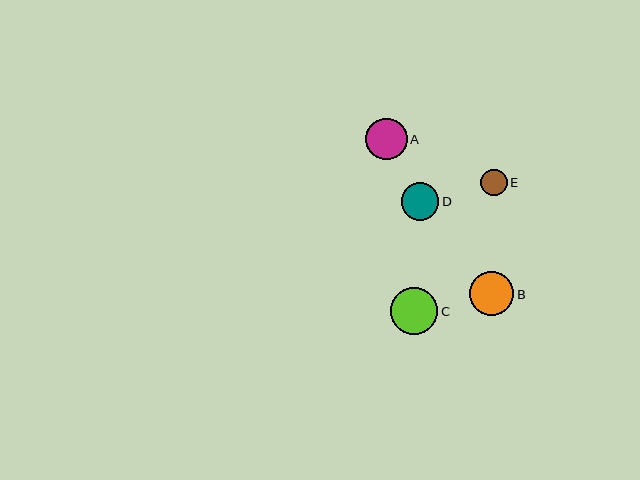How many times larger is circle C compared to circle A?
Circle C is approximately 1.1 times the size of circle A.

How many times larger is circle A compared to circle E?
Circle A is approximately 1.5 times the size of circle E.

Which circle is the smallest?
Circle E is the smallest with a size of approximately 27 pixels.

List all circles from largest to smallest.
From largest to smallest: C, B, A, D, E.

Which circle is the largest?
Circle C is the largest with a size of approximately 47 pixels.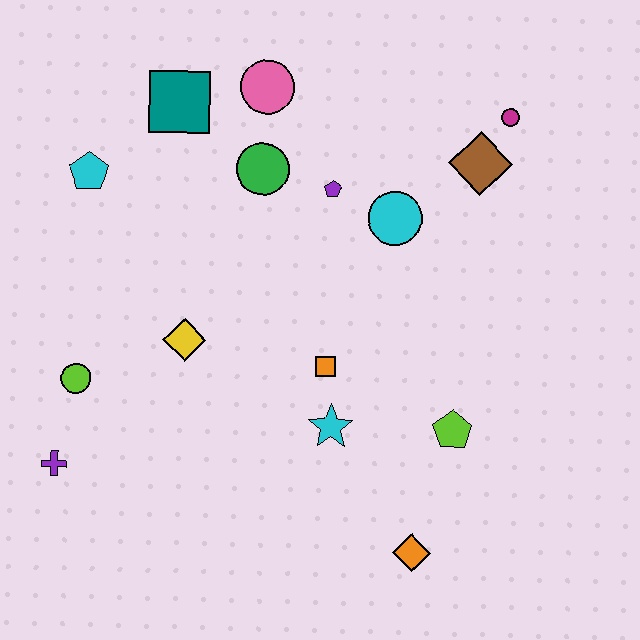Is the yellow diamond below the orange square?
No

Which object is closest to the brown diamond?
The magenta circle is closest to the brown diamond.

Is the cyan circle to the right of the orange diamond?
No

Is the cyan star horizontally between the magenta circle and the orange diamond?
No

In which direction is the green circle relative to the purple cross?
The green circle is above the purple cross.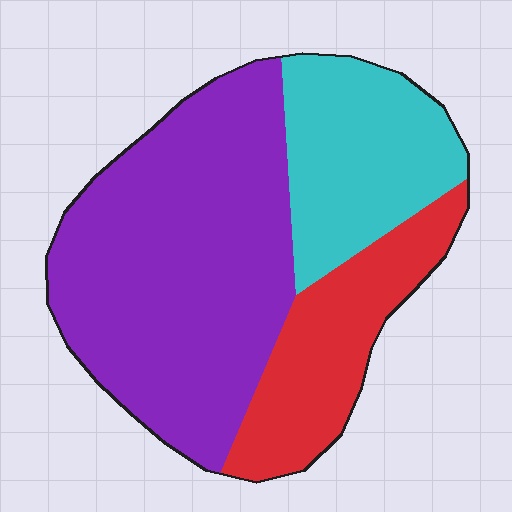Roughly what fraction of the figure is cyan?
Cyan takes up less than a quarter of the figure.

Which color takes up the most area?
Purple, at roughly 55%.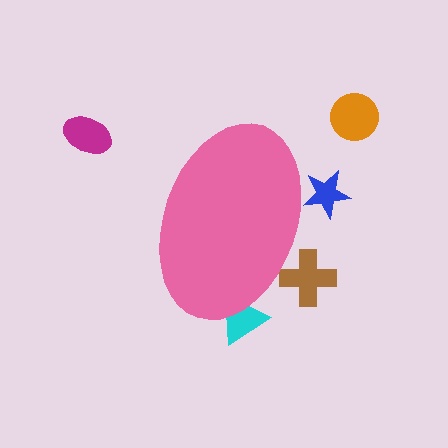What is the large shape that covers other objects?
A pink ellipse.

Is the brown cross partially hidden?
Yes, the brown cross is partially hidden behind the pink ellipse.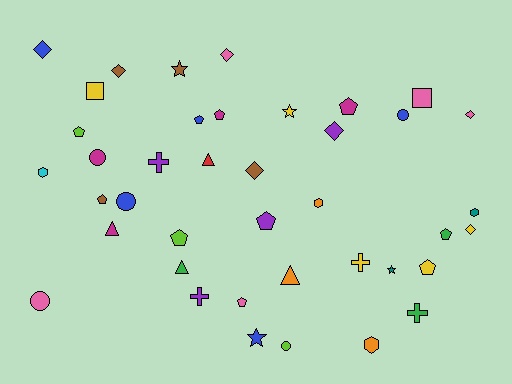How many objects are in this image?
There are 40 objects.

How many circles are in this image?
There are 5 circles.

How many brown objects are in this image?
There are 4 brown objects.